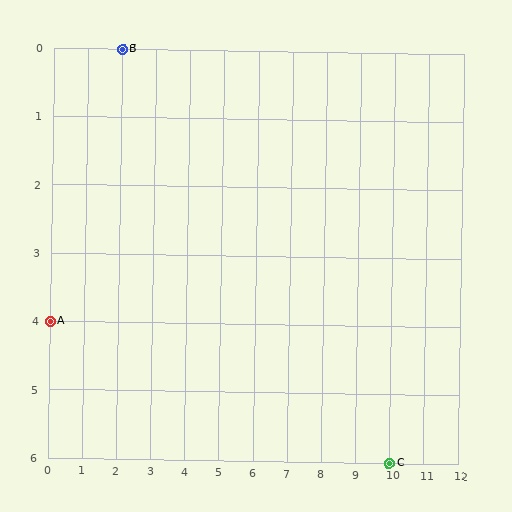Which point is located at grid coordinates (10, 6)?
Point C is at (10, 6).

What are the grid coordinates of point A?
Point A is at grid coordinates (0, 4).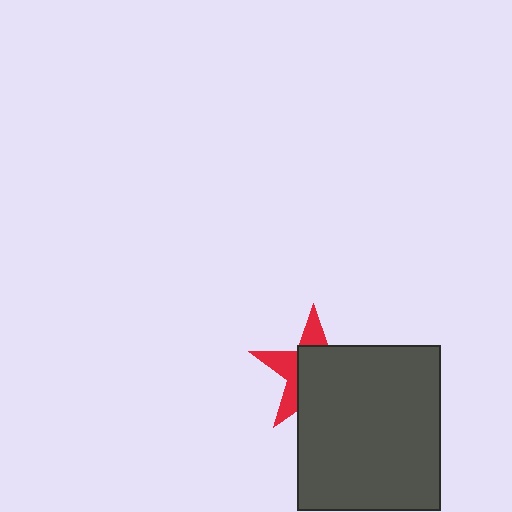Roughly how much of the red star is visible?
A small part of it is visible (roughly 39%).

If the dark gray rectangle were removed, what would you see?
You would see the complete red star.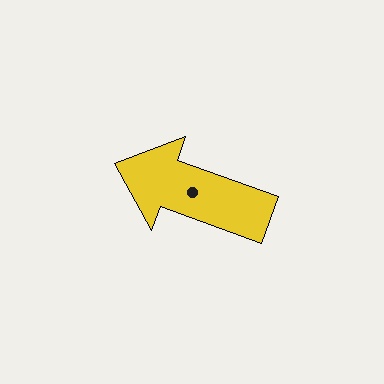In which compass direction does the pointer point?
West.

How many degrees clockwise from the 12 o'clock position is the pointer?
Approximately 290 degrees.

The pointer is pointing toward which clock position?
Roughly 10 o'clock.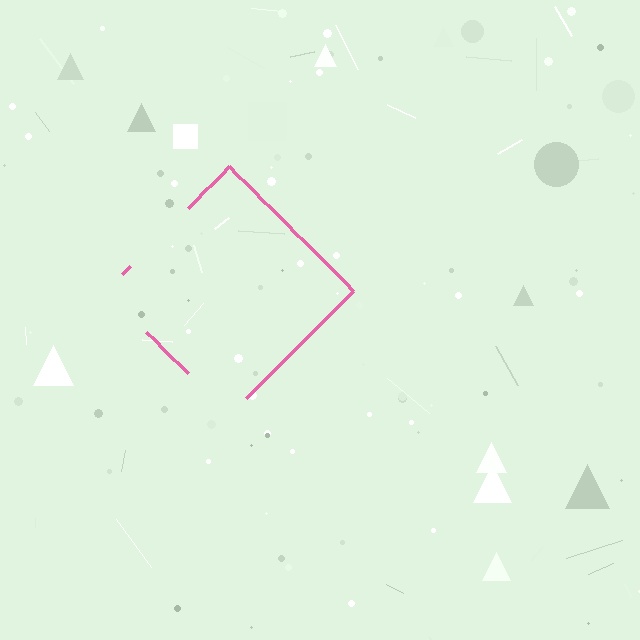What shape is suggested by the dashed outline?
The dashed outline suggests a diamond.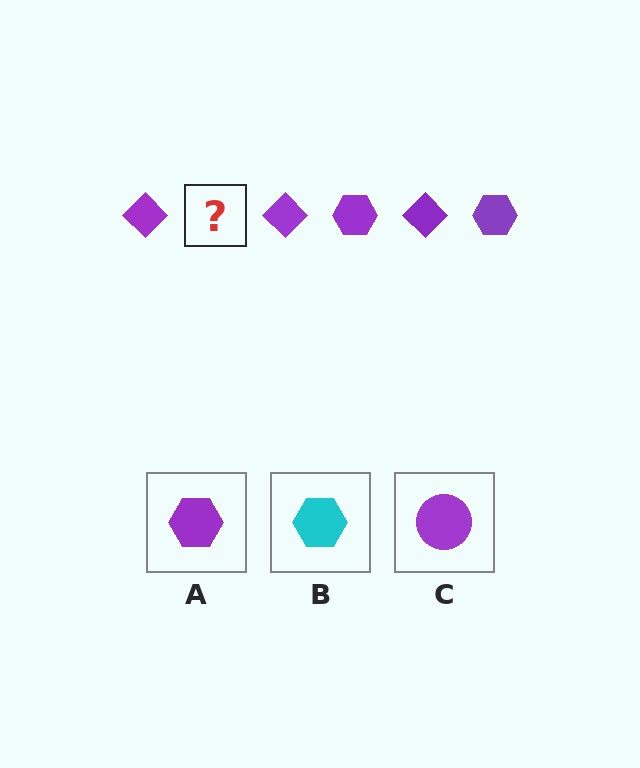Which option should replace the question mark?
Option A.